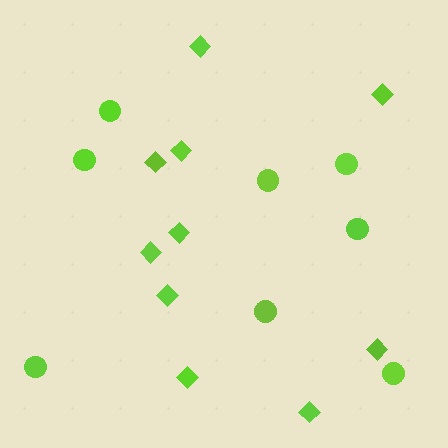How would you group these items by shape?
There are 2 groups: one group of circles (8) and one group of diamonds (10).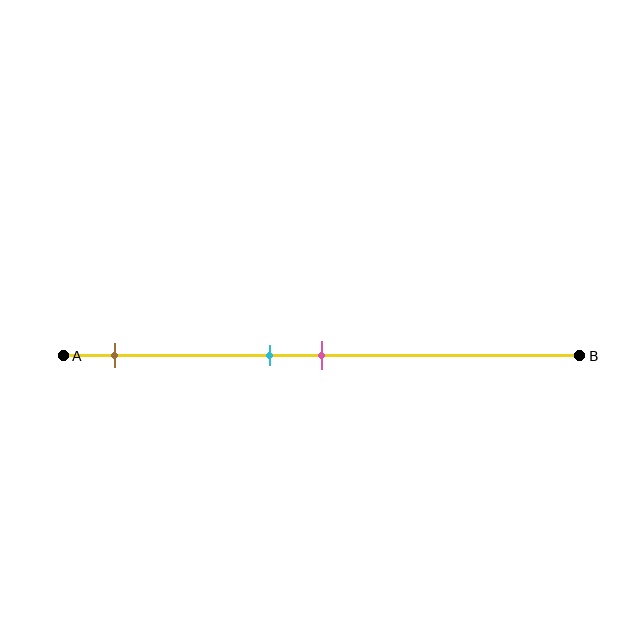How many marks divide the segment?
There are 3 marks dividing the segment.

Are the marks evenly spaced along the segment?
No, the marks are not evenly spaced.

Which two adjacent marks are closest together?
The cyan and pink marks are the closest adjacent pair.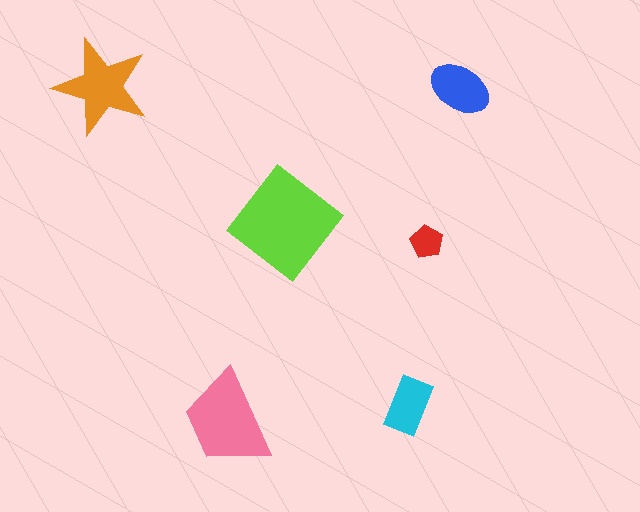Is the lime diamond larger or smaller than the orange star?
Larger.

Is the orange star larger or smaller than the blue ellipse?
Larger.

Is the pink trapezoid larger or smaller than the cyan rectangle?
Larger.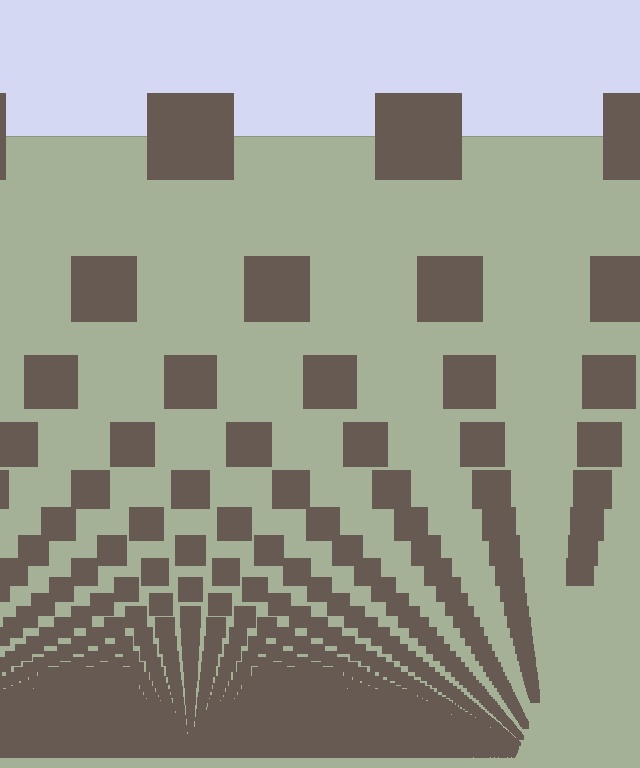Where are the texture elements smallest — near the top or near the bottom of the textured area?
Near the bottom.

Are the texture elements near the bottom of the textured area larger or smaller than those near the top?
Smaller. The gradient is inverted — elements near the bottom are smaller and denser.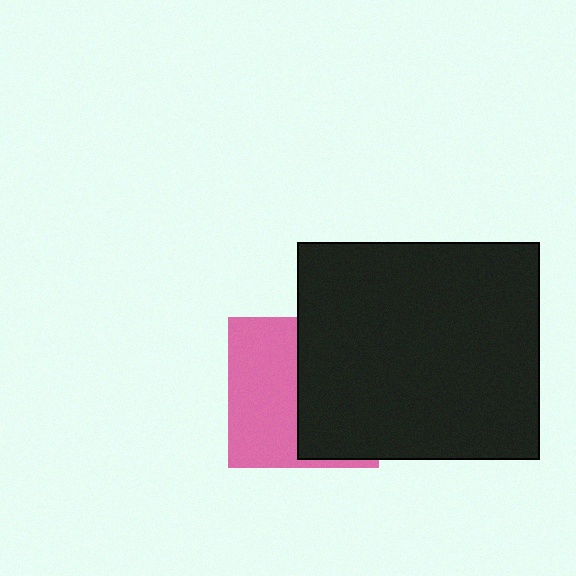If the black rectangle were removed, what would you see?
You would see the complete pink square.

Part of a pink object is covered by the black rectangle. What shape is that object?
It is a square.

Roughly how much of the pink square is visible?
About half of it is visible (roughly 49%).